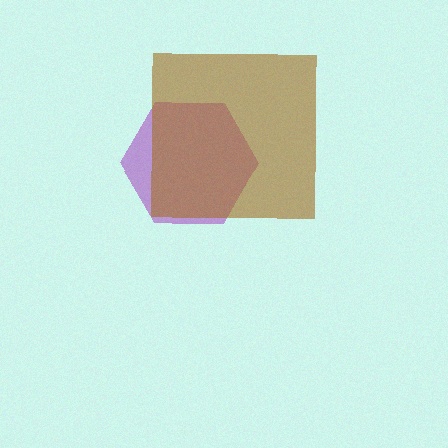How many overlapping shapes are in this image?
There are 2 overlapping shapes in the image.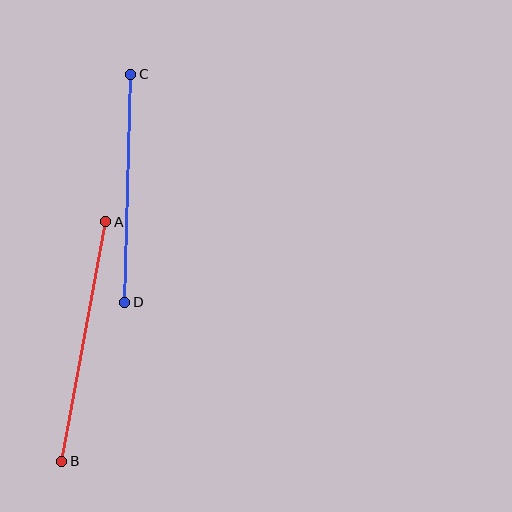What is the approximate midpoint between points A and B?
The midpoint is at approximately (84, 342) pixels.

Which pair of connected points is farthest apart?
Points A and B are farthest apart.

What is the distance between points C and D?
The distance is approximately 228 pixels.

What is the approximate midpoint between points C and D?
The midpoint is at approximately (128, 188) pixels.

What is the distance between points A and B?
The distance is approximately 243 pixels.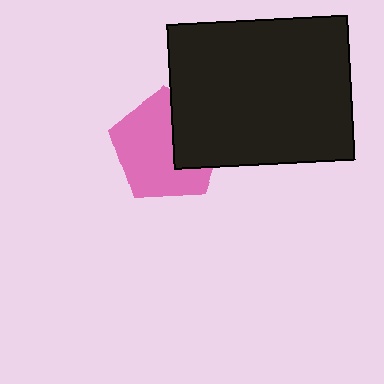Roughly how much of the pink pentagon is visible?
Most of it is visible (roughly 67%).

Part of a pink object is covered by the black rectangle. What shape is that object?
It is a pentagon.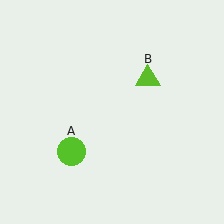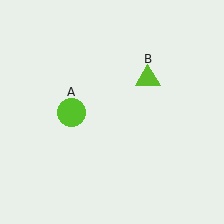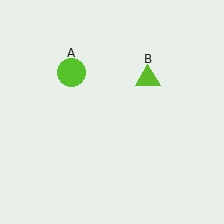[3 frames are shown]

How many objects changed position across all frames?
1 object changed position: lime circle (object A).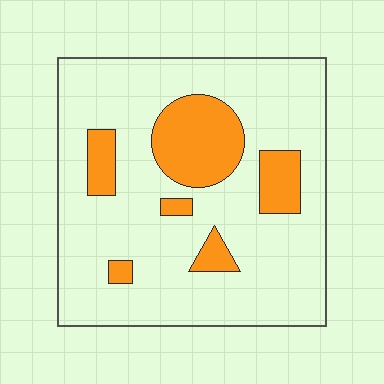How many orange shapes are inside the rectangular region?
6.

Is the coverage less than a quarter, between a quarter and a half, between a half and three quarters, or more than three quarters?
Less than a quarter.